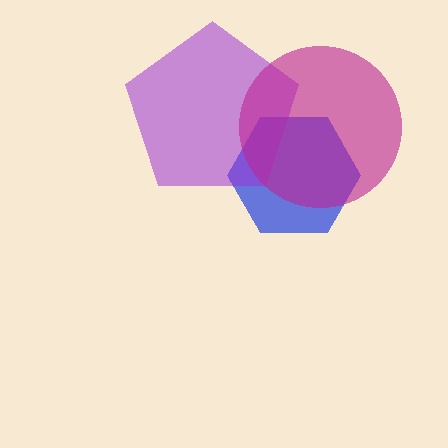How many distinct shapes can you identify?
There are 3 distinct shapes: a blue hexagon, a purple pentagon, a magenta circle.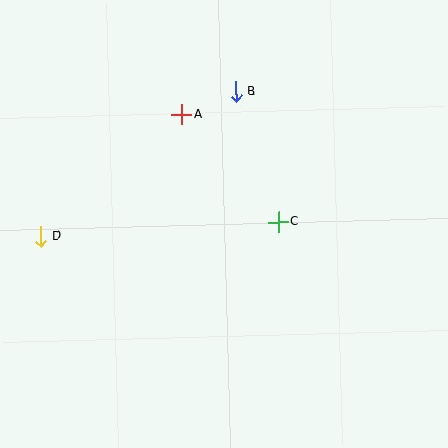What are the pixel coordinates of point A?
Point A is at (182, 115).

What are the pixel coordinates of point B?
Point B is at (236, 91).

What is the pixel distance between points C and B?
The distance between C and B is 137 pixels.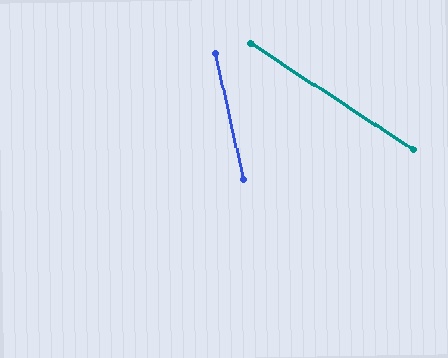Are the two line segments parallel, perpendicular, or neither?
Neither parallel nor perpendicular — they differ by about 44°.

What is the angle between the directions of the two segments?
Approximately 44 degrees.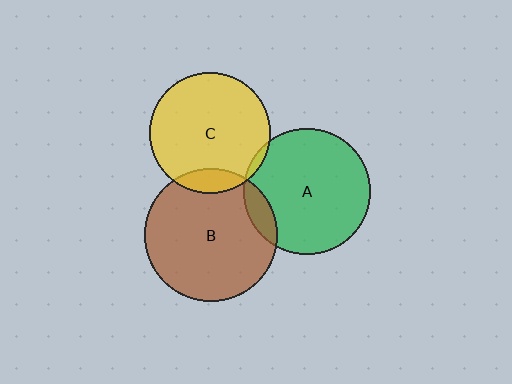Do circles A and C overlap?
Yes.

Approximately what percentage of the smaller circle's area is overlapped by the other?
Approximately 5%.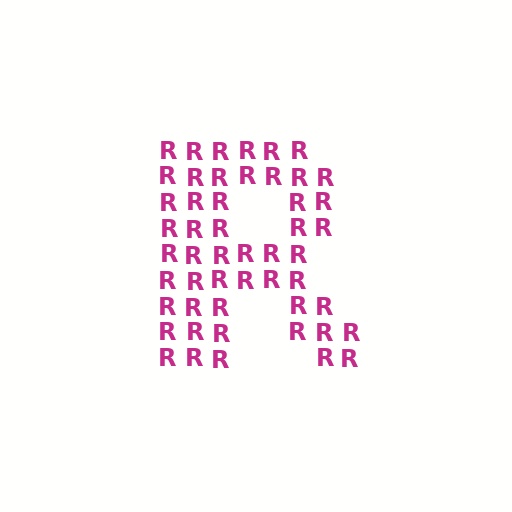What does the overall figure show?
The overall figure shows the letter R.